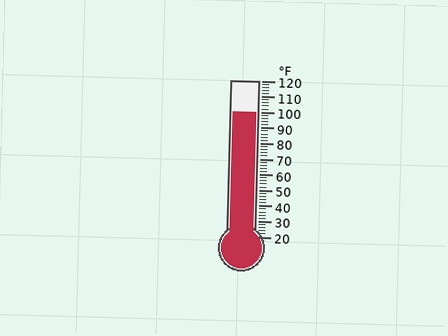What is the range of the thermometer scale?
The thermometer scale ranges from 20°F to 120°F.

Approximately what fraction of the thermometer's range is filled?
The thermometer is filled to approximately 80% of its range.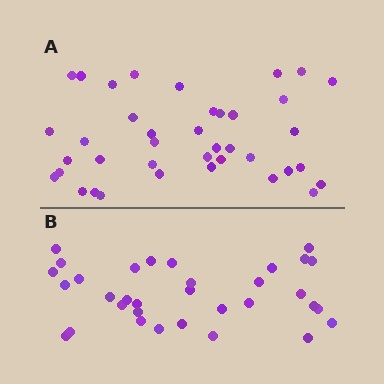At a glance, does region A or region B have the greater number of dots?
Region A (the top region) has more dots.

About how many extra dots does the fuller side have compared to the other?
Region A has about 6 more dots than region B.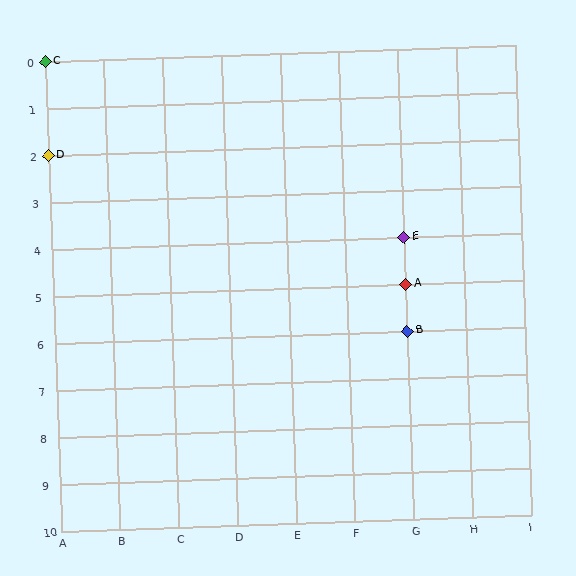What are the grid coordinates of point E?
Point E is at grid coordinates (G, 4).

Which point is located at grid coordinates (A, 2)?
Point D is at (A, 2).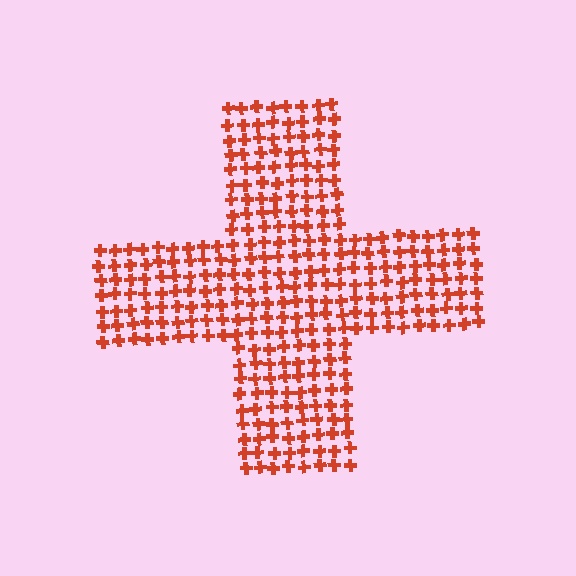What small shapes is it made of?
It is made of small crosses.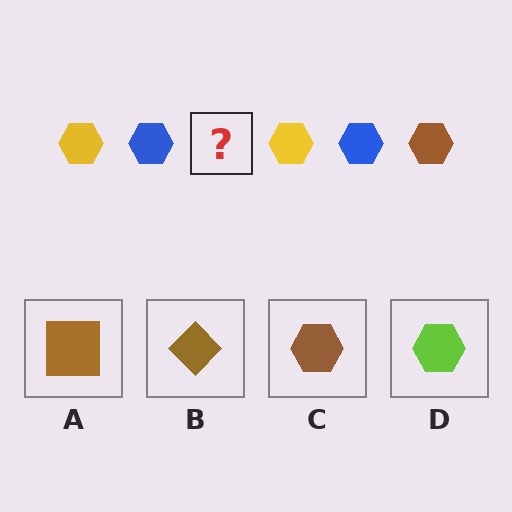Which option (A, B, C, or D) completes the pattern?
C.